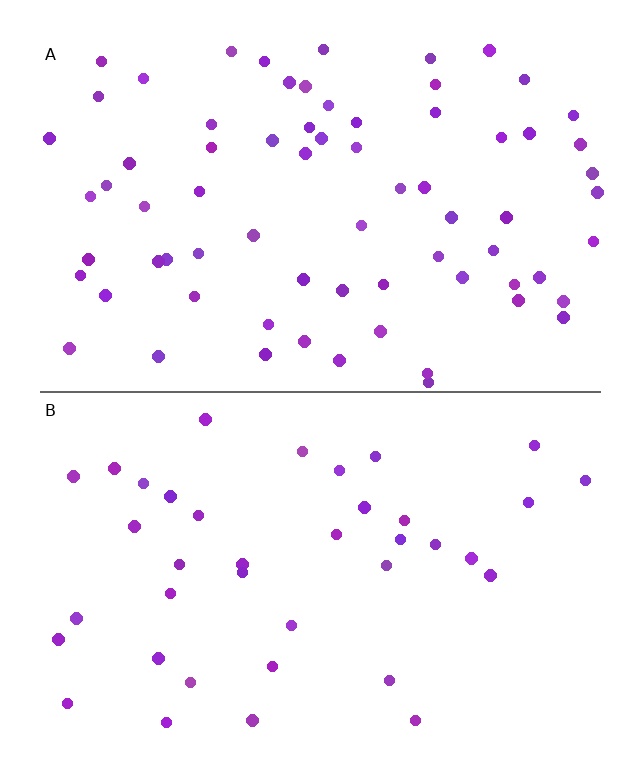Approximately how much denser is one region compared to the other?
Approximately 1.8× — region A over region B.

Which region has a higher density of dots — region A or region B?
A (the top).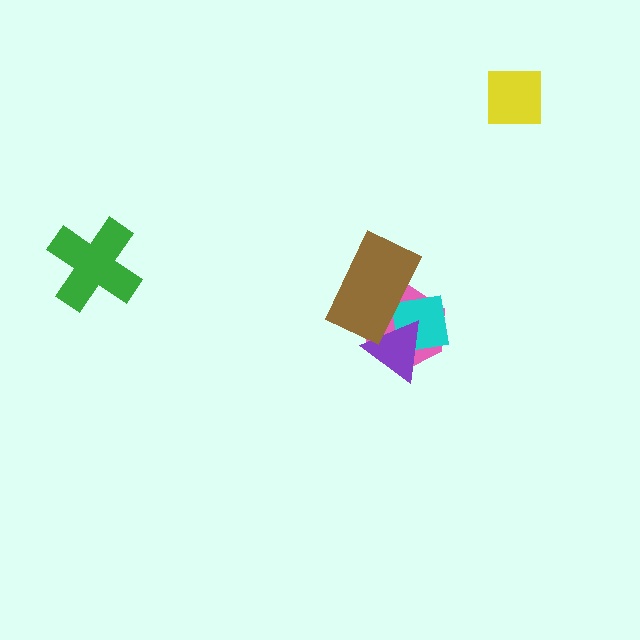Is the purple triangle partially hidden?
Yes, it is partially covered by another shape.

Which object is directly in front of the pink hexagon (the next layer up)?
The cyan square is directly in front of the pink hexagon.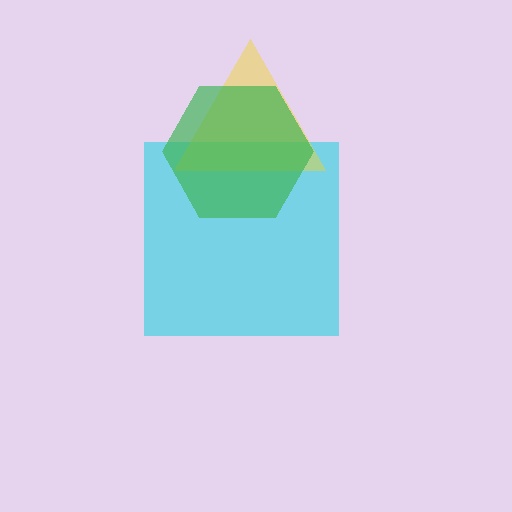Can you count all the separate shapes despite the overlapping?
Yes, there are 3 separate shapes.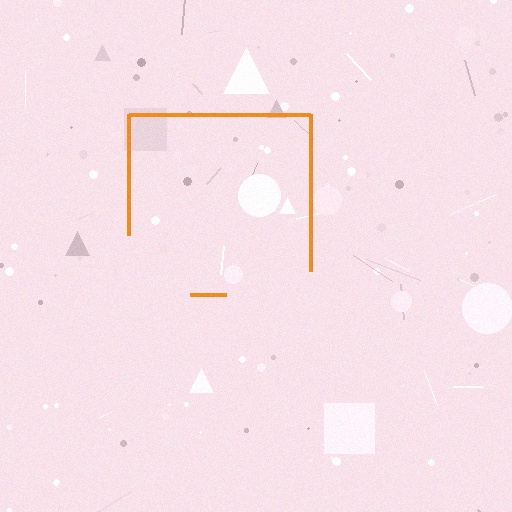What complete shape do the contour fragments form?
The contour fragments form a square.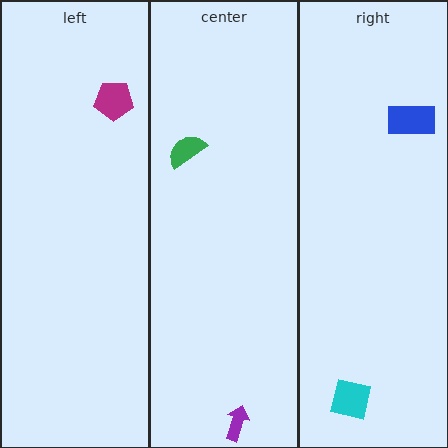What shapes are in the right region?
The blue rectangle, the cyan square.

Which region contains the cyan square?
The right region.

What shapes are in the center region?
The purple arrow, the green semicircle.